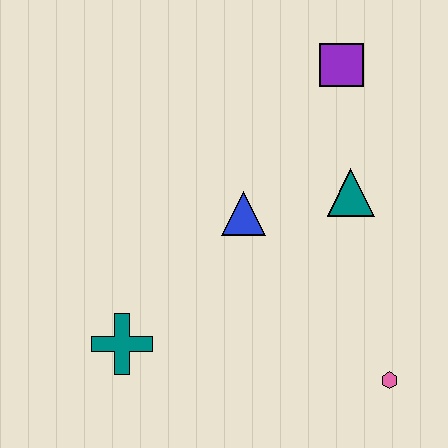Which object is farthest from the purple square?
The teal cross is farthest from the purple square.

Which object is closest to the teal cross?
The blue triangle is closest to the teal cross.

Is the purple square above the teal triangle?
Yes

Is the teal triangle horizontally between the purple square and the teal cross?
No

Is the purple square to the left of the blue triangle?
No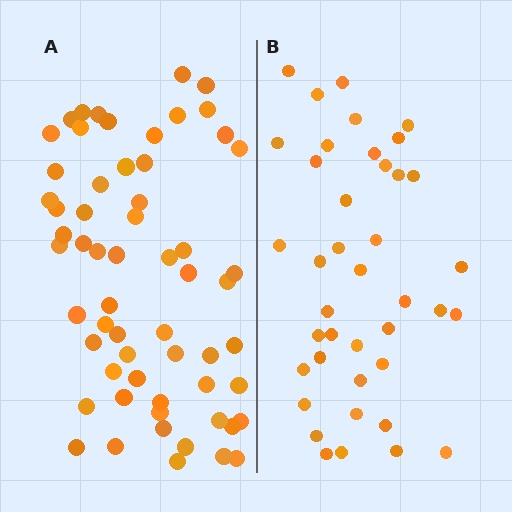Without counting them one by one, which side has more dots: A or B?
Region A (the left region) has more dots.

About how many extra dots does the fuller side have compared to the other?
Region A has approximately 20 more dots than region B.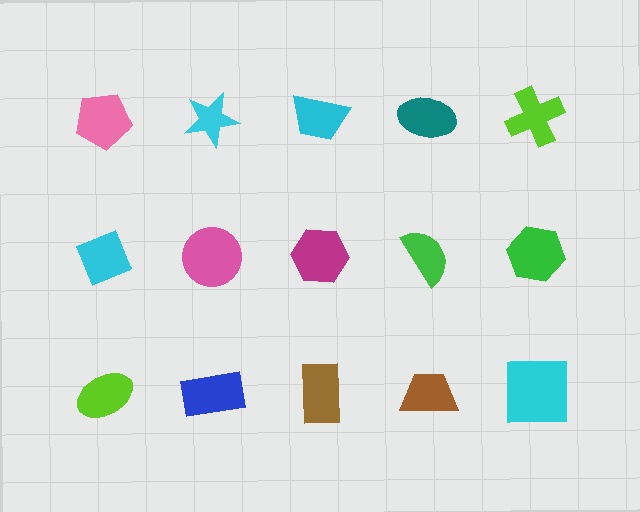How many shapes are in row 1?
5 shapes.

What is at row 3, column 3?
A brown rectangle.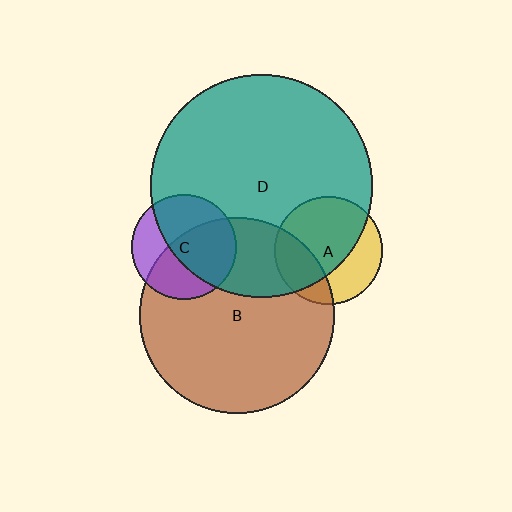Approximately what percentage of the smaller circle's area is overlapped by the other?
Approximately 30%.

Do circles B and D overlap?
Yes.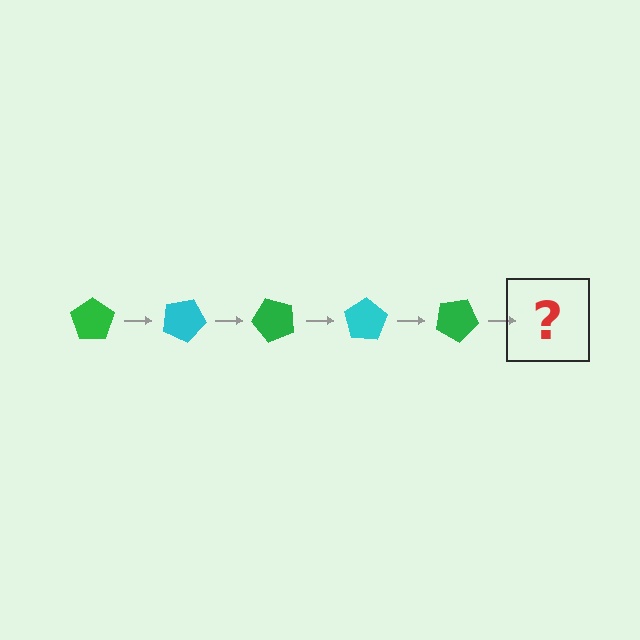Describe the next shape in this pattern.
It should be a cyan pentagon, rotated 125 degrees from the start.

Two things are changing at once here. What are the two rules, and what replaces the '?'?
The two rules are that it rotates 25 degrees each step and the color cycles through green and cyan. The '?' should be a cyan pentagon, rotated 125 degrees from the start.